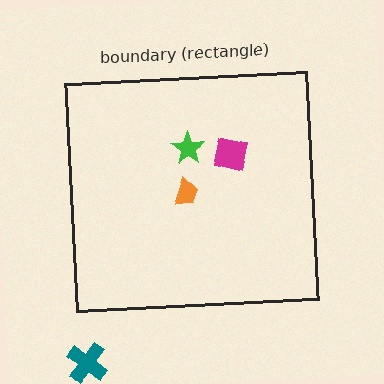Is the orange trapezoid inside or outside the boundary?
Inside.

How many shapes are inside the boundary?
3 inside, 1 outside.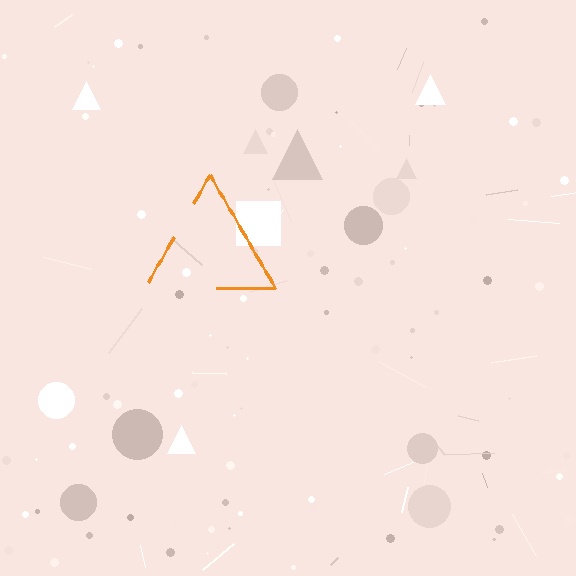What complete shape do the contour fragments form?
The contour fragments form a triangle.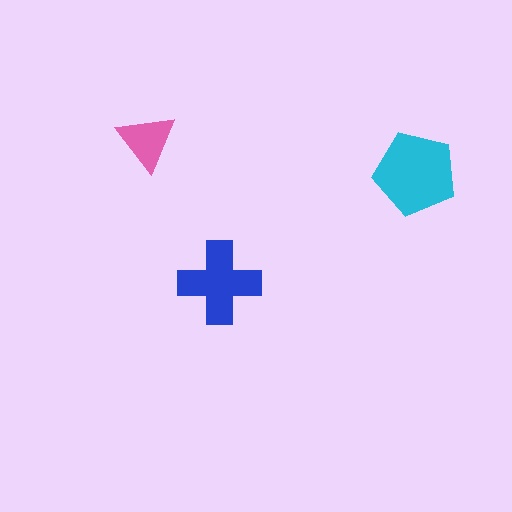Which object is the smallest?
The pink triangle.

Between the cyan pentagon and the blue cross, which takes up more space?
The cyan pentagon.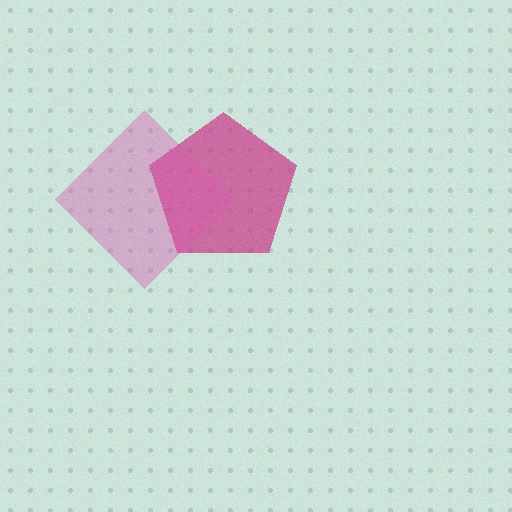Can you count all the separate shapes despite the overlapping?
Yes, there are 2 separate shapes.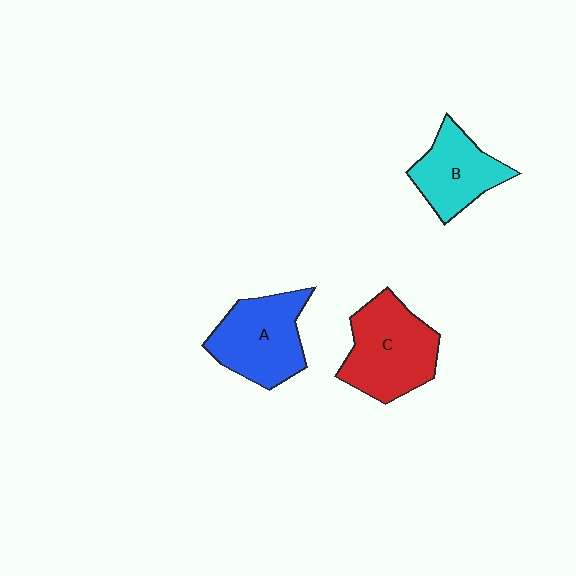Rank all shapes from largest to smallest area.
From largest to smallest: C (red), A (blue), B (cyan).